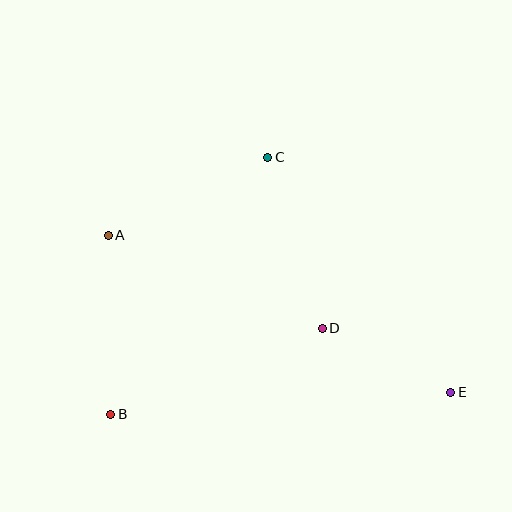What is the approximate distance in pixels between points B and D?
The distance between B and D is approximately 228 pixels.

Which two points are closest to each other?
Points D and E are closest to each other.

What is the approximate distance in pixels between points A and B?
The distance between A and B is approximately 179 pixels.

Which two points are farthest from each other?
Points A and E are farthest from each other.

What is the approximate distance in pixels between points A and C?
The distance between A and C is approximately 177 pixels.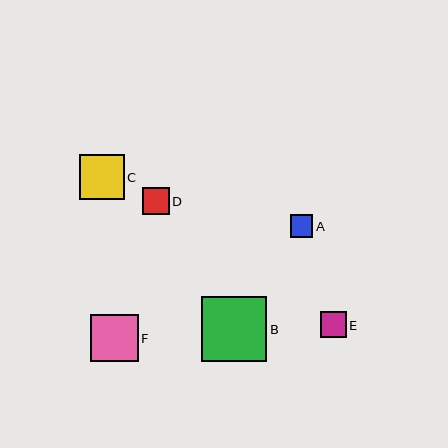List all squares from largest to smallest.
From largest to smallest: B, F, C, D, E, A.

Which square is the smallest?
Square A is the smallest with a size of approximately 22 pixels.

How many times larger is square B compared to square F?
Square B is approximately 1.4 times the size of square F.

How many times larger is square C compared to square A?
Square C is approximately 2.0 times the size of square A.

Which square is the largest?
Square B is the largest with a size of approximately 65 pixels.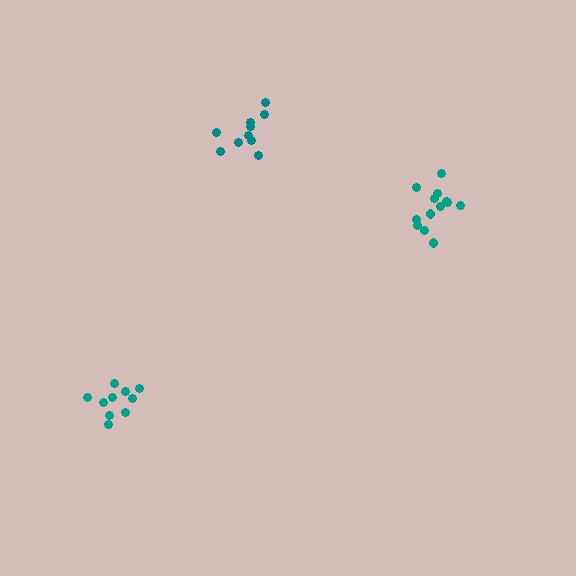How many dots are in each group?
Group 1: 13 dots, Group 2: 10 dots, Group 3: 10 dots (33 total).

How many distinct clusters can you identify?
There are 3 distinct clusters.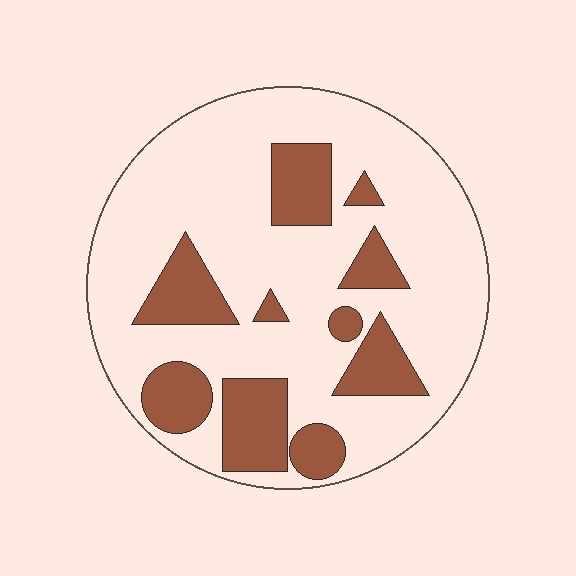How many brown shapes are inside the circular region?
10.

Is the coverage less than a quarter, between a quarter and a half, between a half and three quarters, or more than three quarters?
Between a quarter and a half.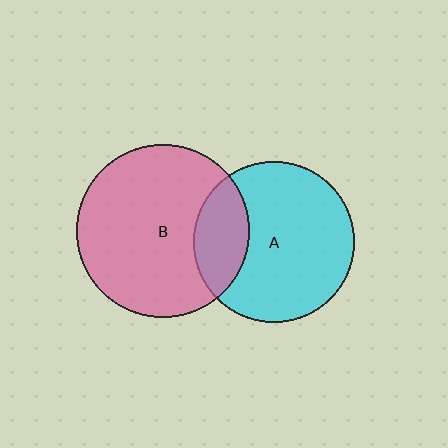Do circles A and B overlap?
Yes.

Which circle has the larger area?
Circle B (pink).